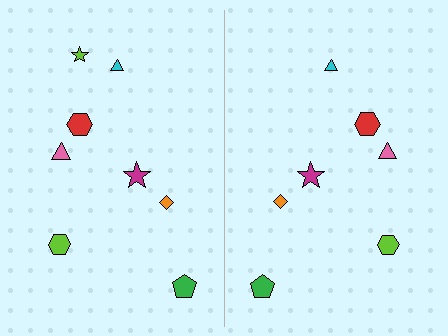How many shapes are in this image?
There are 15 shapes in this image.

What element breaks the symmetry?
A lime star is missing from the right side.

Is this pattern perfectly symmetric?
No, the pattern is not perfectly symmetric. A lime star is missing from the right side.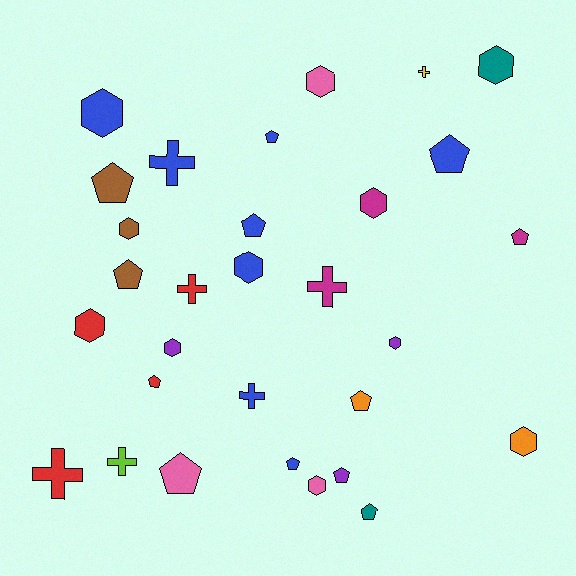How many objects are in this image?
There are 30 objects.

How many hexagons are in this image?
There are 11 hexagons.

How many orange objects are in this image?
There are 2 orange objects.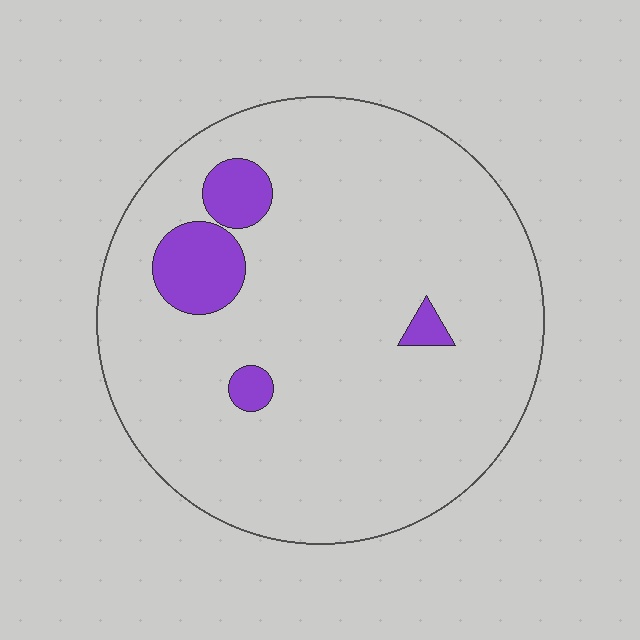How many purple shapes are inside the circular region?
4.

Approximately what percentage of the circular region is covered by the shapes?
Approximately 10%.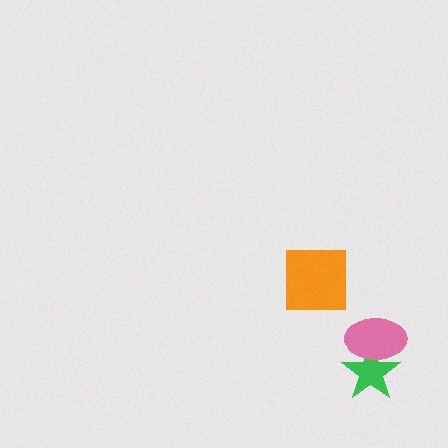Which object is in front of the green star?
The pink ellipse is in front of the green star.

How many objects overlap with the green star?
1 object overlaps with the green star.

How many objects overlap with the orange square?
0 objects overlap with the orange square.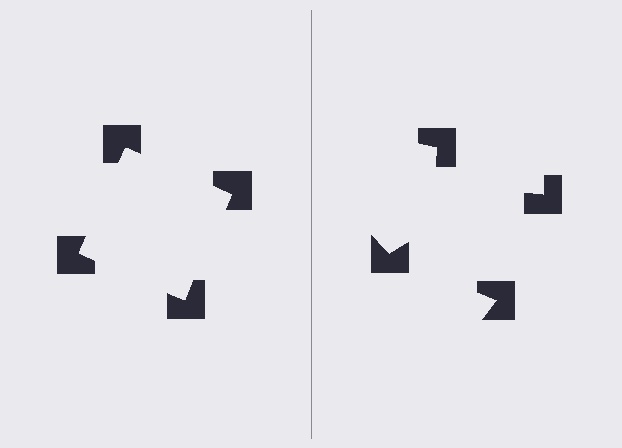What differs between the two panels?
The notched squares are positioned identically on both sides; only the wedge orientations differ. On the left they align to a square; on the right they are misaligned.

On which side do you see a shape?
An illusory square appears on the left side. On the right side the wedge cuts are rotated, so no coherent shape forms.